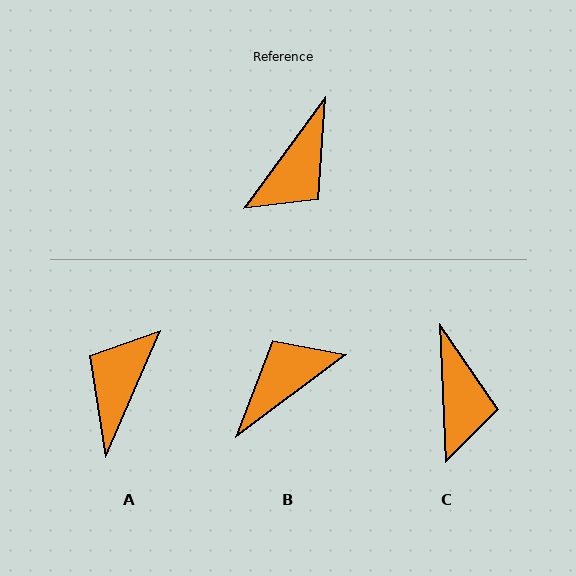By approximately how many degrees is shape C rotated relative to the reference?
Approximately 39 degrees counter-clockwise.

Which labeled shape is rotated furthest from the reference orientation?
A, about 167 degrees away.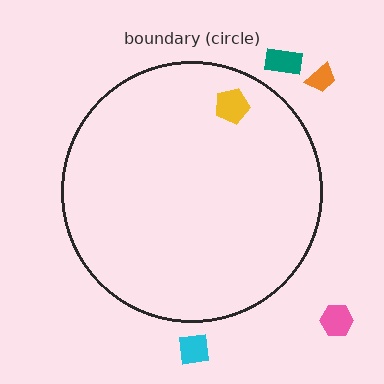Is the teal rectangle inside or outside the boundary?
Outside.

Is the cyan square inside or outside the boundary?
Outside.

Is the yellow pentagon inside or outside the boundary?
Inside.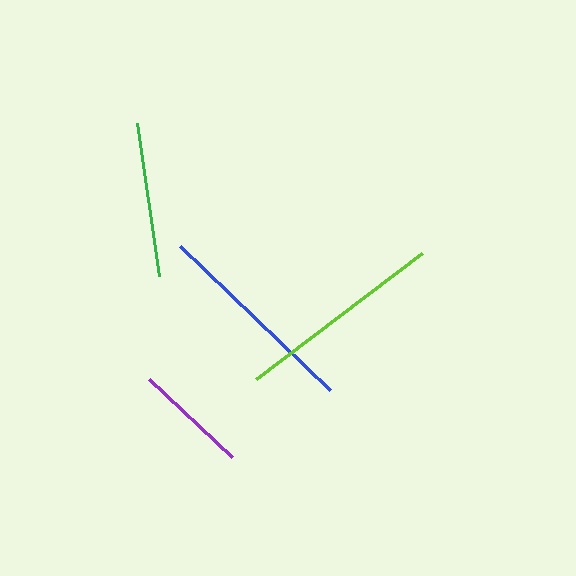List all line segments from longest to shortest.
From longest to shortest: blue, lime, green, purple.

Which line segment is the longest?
The blue line is the longest at approximately 208 pixels.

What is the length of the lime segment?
The lime segment is approximately 208 pixels long.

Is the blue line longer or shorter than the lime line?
The blue line is longer than the lime line.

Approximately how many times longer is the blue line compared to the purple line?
The blue line is approximately 1.8 times the length of the purple line.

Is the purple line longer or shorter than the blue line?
The blue line is longer than the purple line.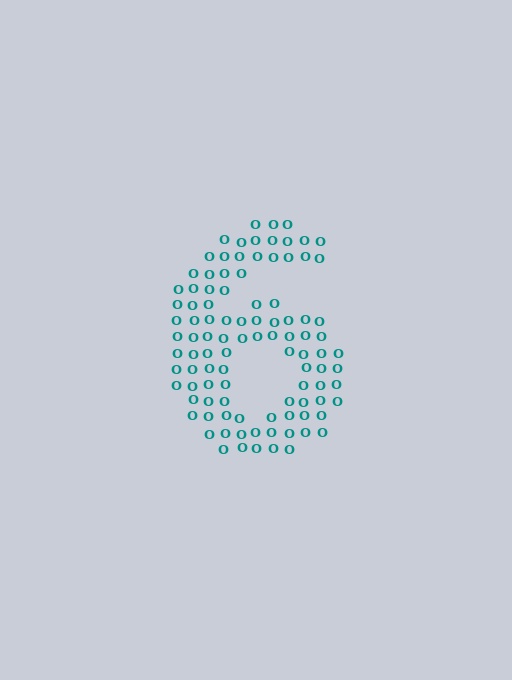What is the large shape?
The large shape is the digit 6.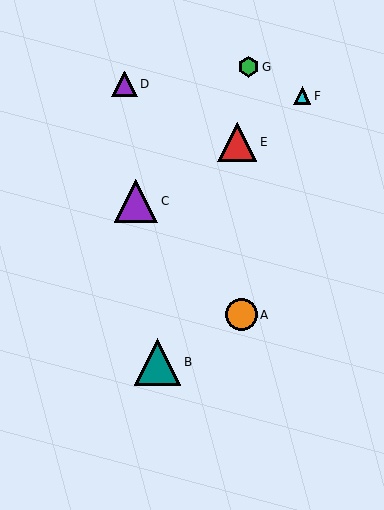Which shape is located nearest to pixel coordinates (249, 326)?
The orange circle (labeled A) at (241, 315) is nearest to that location.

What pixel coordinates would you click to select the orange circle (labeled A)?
Click at (241, 315) to select the orange circle A.